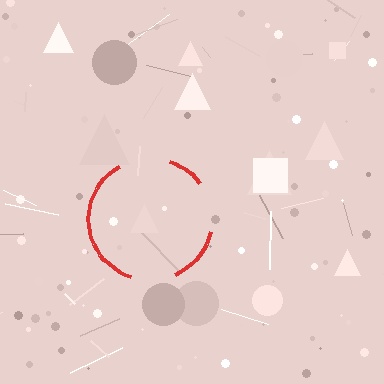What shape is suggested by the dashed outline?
The dashed outline suggests a circle.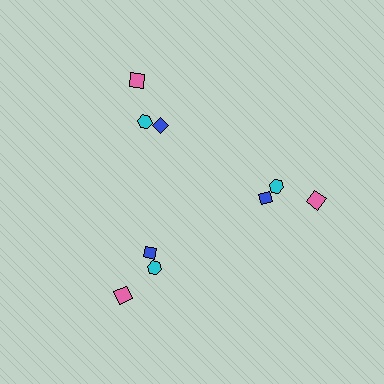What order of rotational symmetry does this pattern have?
This pattern has 3-fold rotational symmetry.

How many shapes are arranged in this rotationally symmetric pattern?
There are 9 shapes, arranged in 3 groups of 3.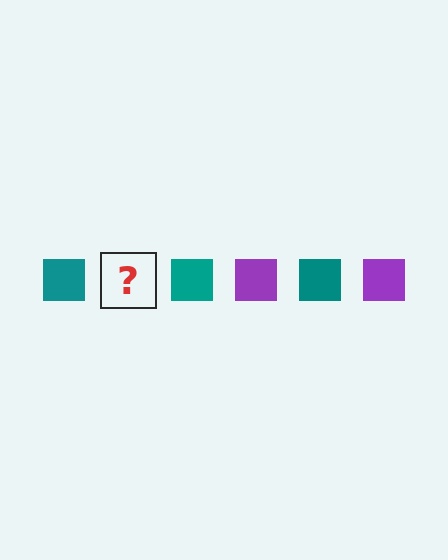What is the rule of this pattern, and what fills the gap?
The rule is that the pattern cycles through teal, purple squares. The gap should be filled with a purple square.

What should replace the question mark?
The question mark should be replaced with a purple square.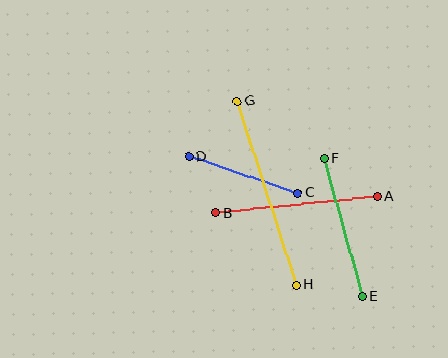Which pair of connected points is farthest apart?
Points G and H are farthest apart.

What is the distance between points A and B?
The distance is approximately 163 pixels.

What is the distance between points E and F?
The distance is approximately 144 pixels.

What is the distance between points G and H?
The distance is approximately 193 pixels.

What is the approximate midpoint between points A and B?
The midpoint is at approximately (297, 204) pixels.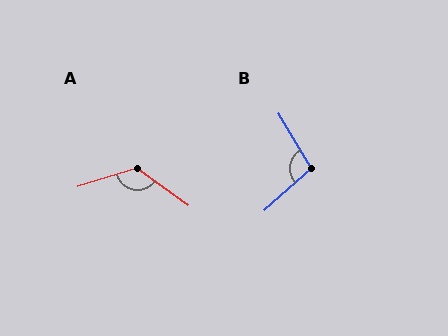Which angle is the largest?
A, at approximately 127 degrees.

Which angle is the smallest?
B, at approximately 102 degrees.